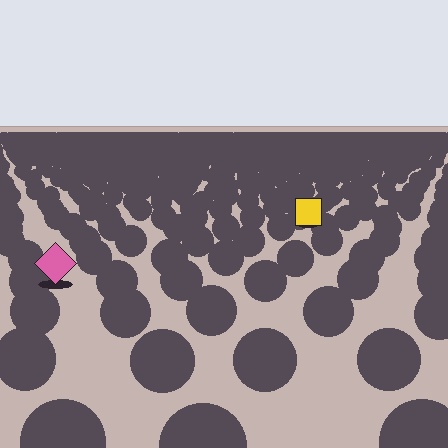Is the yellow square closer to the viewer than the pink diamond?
No. The pink diamond is closer — you can tell from the texture gradient: the ground texture is coarser near it.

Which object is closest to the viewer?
The pink diamond is closest. The texture marks near it are larger and more spread out.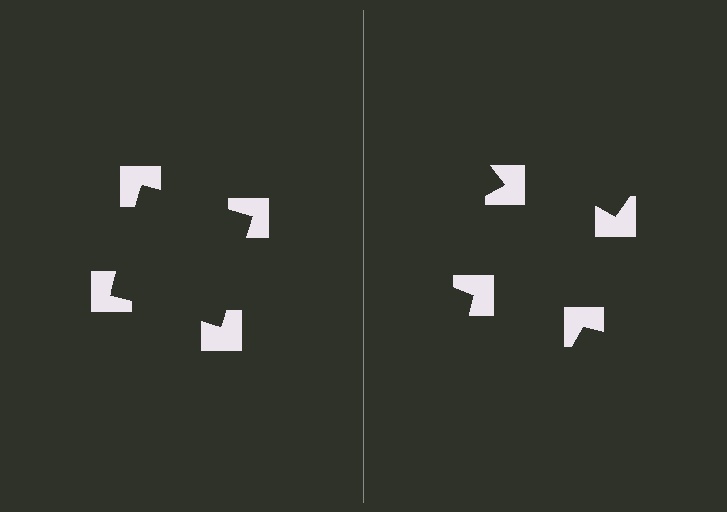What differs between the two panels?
The notched squares are positioned identically on both sides; only the wedge orientations differ. On the left they align to a square; on the right they are misaligned.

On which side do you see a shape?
An illusory square appears on the left side. On the right side the wedge cuts are rotated, so no coherent shape forms.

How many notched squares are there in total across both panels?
8 — 4 on each side.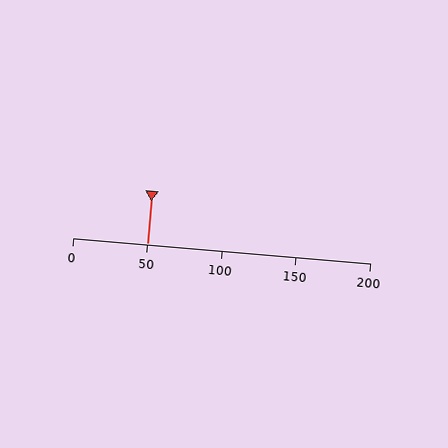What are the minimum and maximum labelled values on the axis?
The axis runs from 0 to 200.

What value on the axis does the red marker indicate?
The marker indicates approximately 50.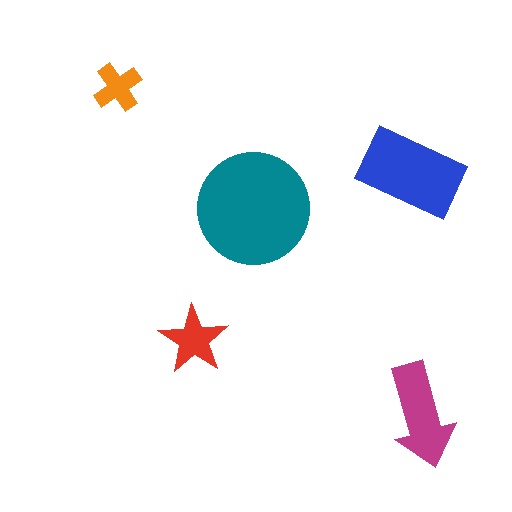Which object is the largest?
The teal circle.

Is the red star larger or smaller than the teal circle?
Smaller.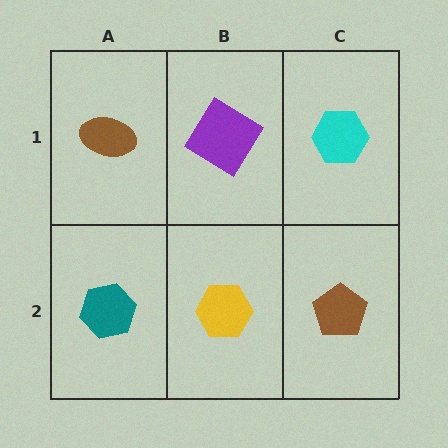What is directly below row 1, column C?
A brown pentagon.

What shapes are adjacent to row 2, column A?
A brown ellipse (row 1, column A), a yellow hexagon (row 2, column B).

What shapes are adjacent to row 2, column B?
A purple diamond (row 1, column B), a teal hexagon (row 2, column A), a brown pentagon (row 2, column C).